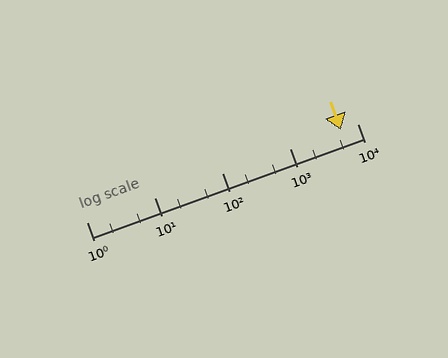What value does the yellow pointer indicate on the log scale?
The pointer indicates approximately 5700.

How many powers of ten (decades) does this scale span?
The scale spans 4 decades, from 1 to 10000.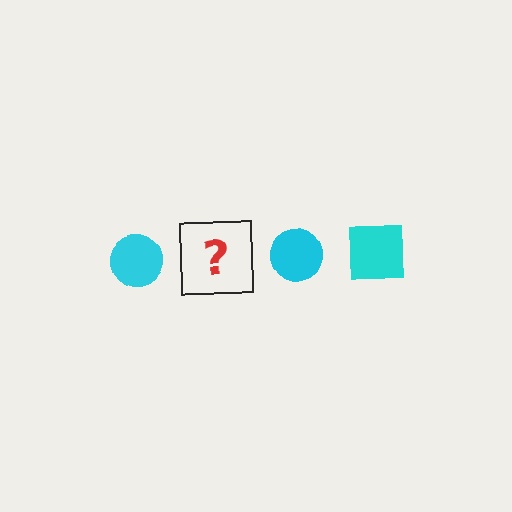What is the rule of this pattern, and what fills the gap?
The rule is that the pattern cycles through circle, square shapes in cyan. The gap should be filled with a cyan square.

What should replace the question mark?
The question mark should be replaced with a cyan square.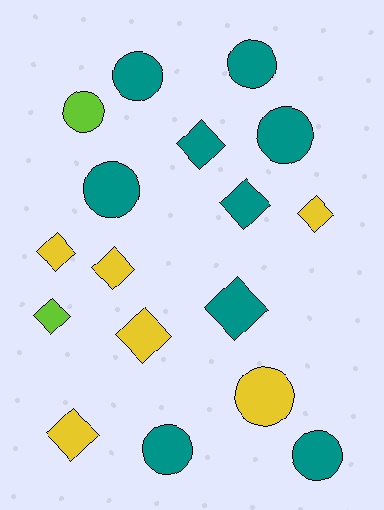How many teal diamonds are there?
There are 3 teal diamonds.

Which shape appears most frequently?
Diamond, with 9 objects.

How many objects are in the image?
There are 17 objects.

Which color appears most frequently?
Teal, with 9 objects.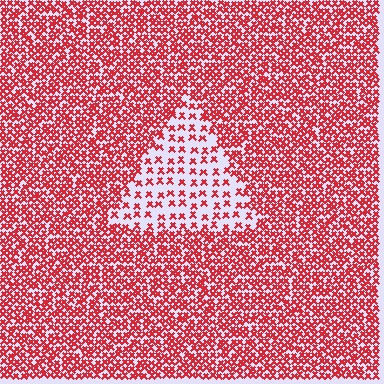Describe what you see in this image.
The image contains small red elements arranged at two different densities. A triangle-shaped region is visible where the elements are less densely packed than the surrounding area.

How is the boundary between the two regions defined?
The boundary is defined by a change in element density (approximately 2.7x ratio). All elements are the same color, size, and shape.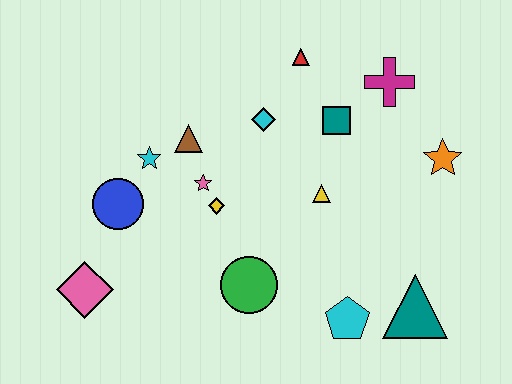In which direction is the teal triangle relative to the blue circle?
The teal triangle is to the right of the blue circle.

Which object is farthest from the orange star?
The pink diamond is farthest from the orange star.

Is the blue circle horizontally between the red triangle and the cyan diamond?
No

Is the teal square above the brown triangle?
Yes